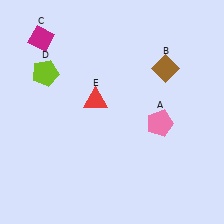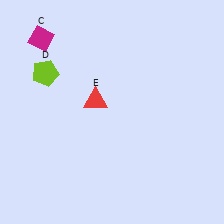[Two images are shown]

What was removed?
The brown diamond (B), the pink pentagon (A) were removed in Image 2.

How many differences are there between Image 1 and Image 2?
There are 2 differences between the two images.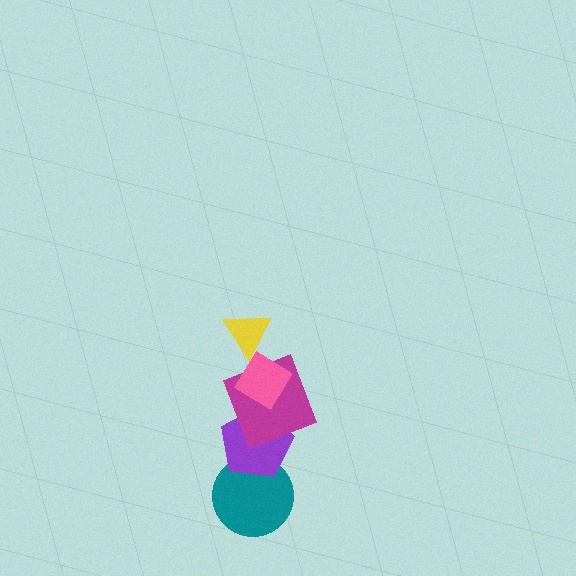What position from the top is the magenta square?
The magenta square is 3rd from the top.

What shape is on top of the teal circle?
The purple pentagon is on top of the teal circle.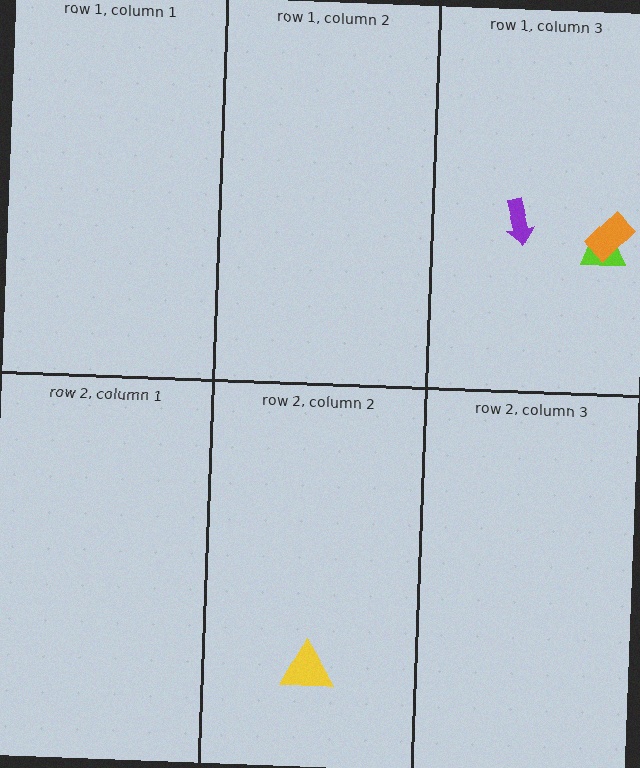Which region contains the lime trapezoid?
The row 1, column 3 region.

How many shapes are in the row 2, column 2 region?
1.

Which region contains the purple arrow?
The row 1, column 3 region.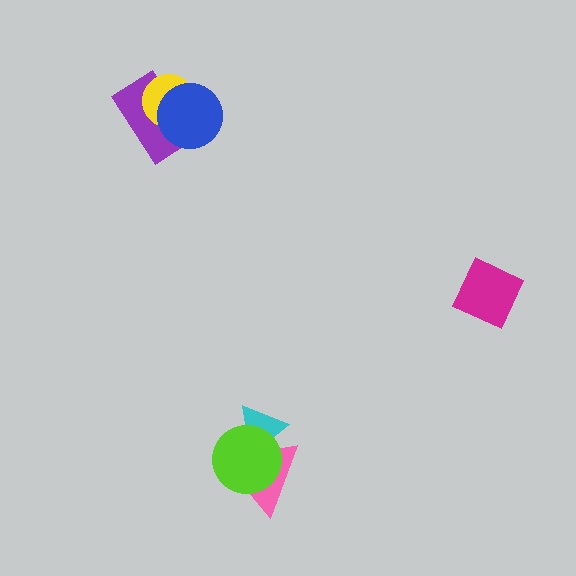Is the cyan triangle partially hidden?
Yes, it is partially covered by another shape.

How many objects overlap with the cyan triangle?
2 objects overlap with the cyan triangle.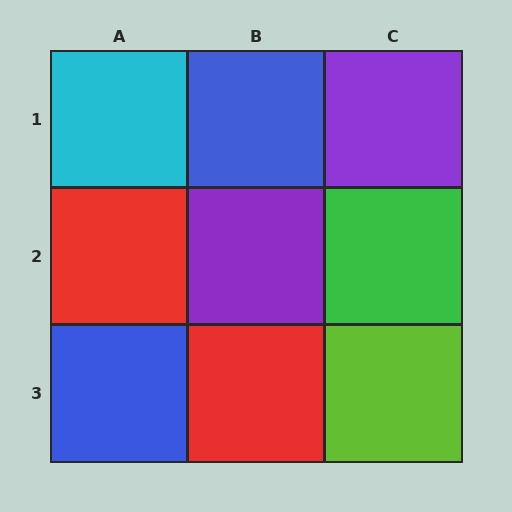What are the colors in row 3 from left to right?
Blue, red, lime.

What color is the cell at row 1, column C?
Purple.